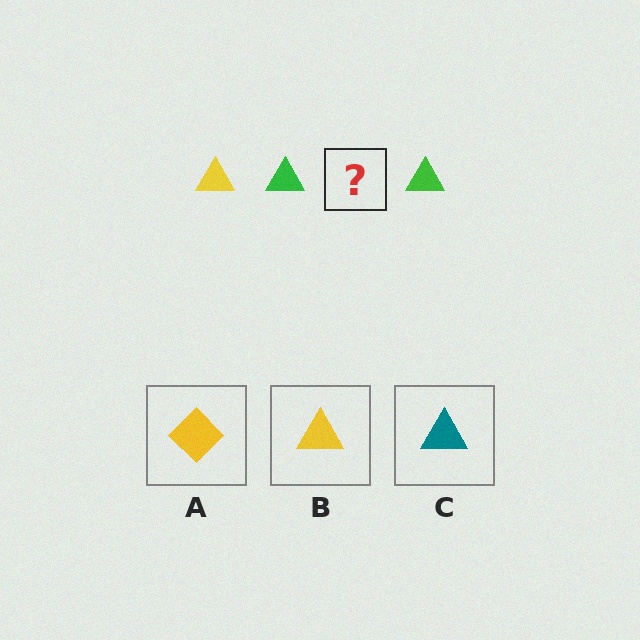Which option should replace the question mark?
Option B.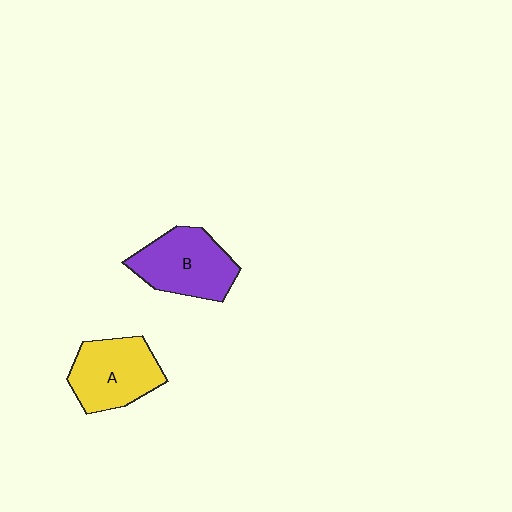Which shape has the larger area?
Shape B (purple).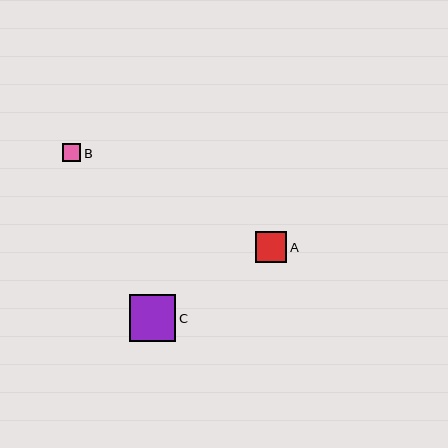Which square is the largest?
Square C is the largest with a size of approximately 47 pixels.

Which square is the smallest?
Square B is the smallest with a size of approximately 18 pixels.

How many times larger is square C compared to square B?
Square C is approximately 2.6 times the size of square B.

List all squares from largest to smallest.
From largest to smallest: C, A, B.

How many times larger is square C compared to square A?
Square C is approximately 1.5 times the size of square A.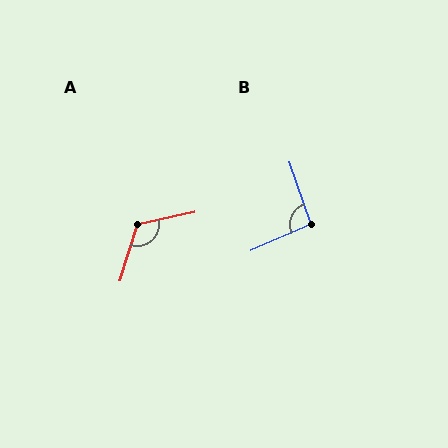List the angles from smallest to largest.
B (95°), A (119°).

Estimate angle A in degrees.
Approximately 119 degrees.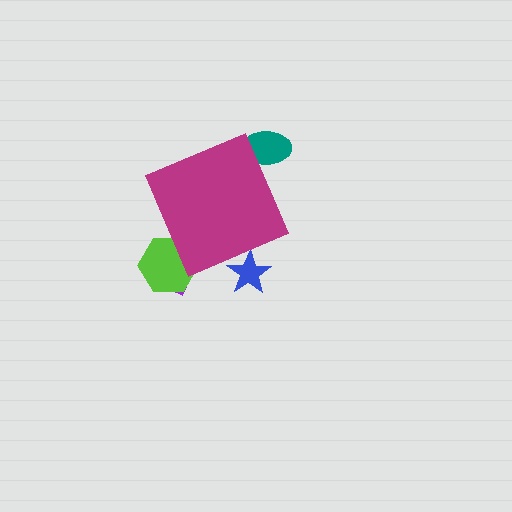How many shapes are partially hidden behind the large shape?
4 shapes are partially hidden.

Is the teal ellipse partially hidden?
Yes, the teal ellipse is partially hidden behind the magenta diamond.